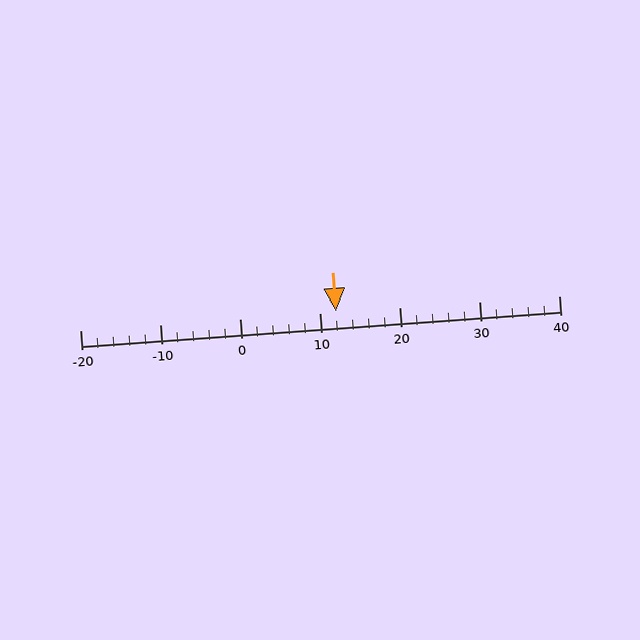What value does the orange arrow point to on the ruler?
The orange arrow points to approximately 12.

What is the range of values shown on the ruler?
The ruler shows values from -20 to 40.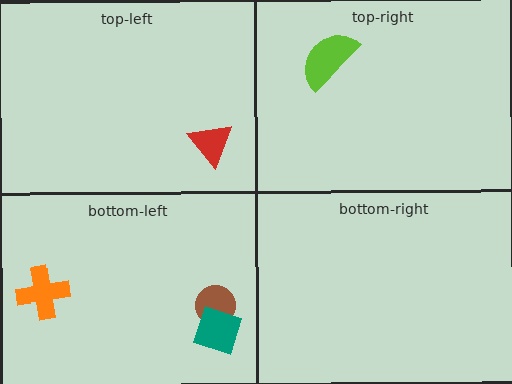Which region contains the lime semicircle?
The top-right region.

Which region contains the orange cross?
The bottom-left region.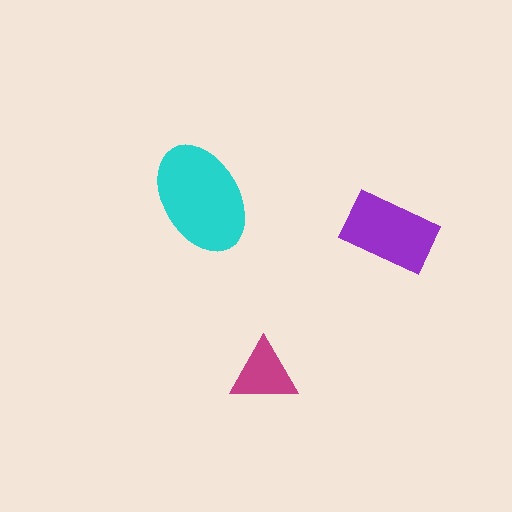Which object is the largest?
The cyan ellipse.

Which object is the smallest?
The magenta triangle.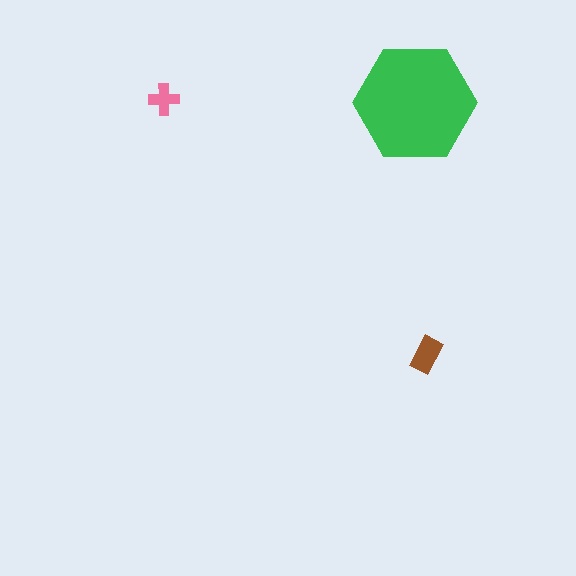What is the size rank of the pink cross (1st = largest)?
3rd.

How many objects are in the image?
There are 3 objects in the image.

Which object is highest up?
The pink cross is topmost.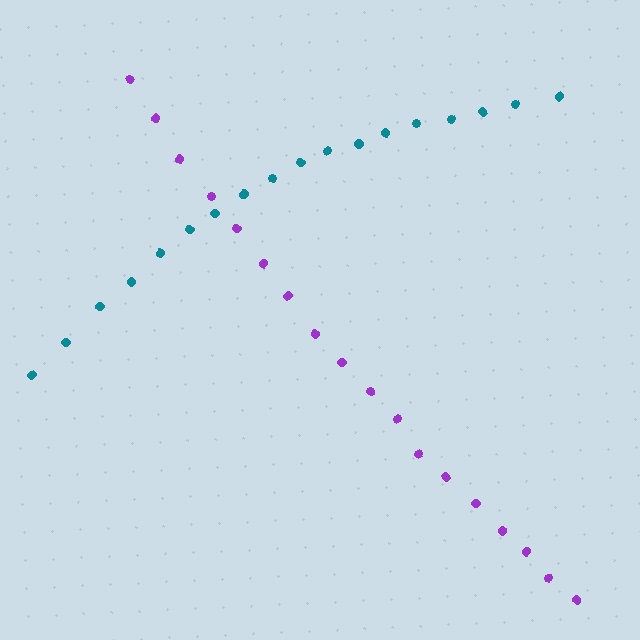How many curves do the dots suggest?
There are 2 distinct paths.